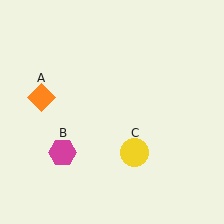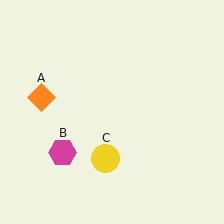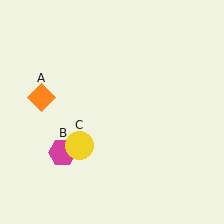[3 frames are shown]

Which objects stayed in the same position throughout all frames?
Orange diamond (object A) and magenta hexagon (object B) remained stationary.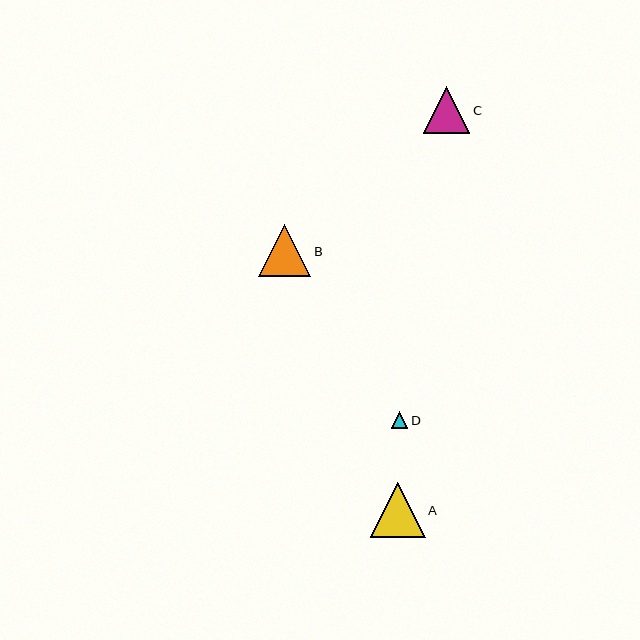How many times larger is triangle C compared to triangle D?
Triangle C is approximately 2.8 times the size of triangle D.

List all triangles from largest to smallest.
From largest to smallest: A, B, C, D.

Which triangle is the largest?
Triangle A is the largest with a size of approximately 55 pixels.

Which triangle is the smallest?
Triangle D is the smallest with a size of approximately 16 pixels.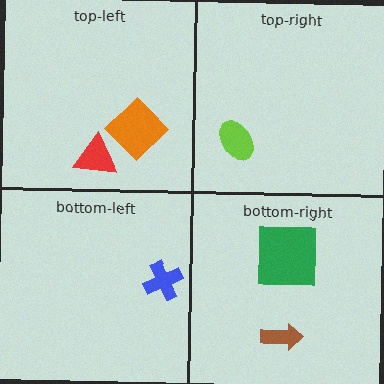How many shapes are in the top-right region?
1.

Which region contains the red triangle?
The top-left region.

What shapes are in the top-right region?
The lime ellipse.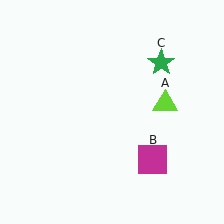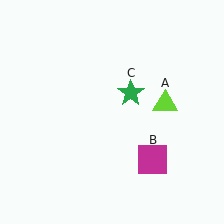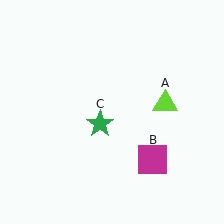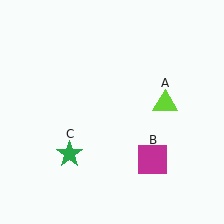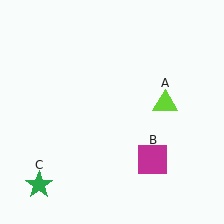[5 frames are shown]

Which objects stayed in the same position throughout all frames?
Lime triangle (object A) and magenta square (object B) remained stationary.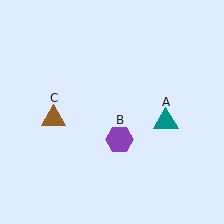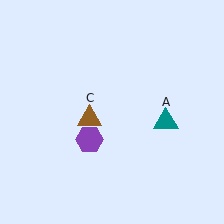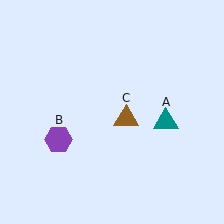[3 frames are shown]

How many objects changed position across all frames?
2 objects changed position: purple hexagon (object B), brown triangle (object C).